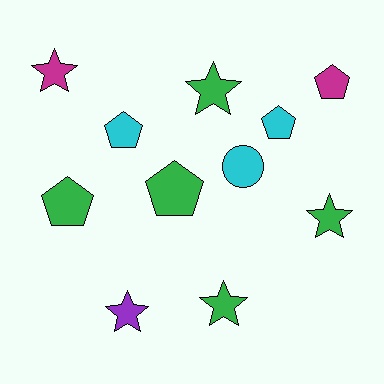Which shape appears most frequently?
Star, with 5 objects.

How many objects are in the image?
There are 11 objects.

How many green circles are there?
There are no green circles.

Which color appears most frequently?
Green, with 5 objects.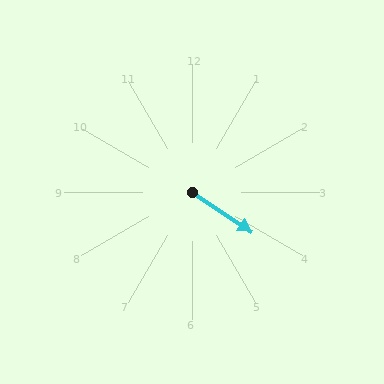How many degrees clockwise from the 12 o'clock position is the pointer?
Approximately 124 degrees.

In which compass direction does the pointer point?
Southeast.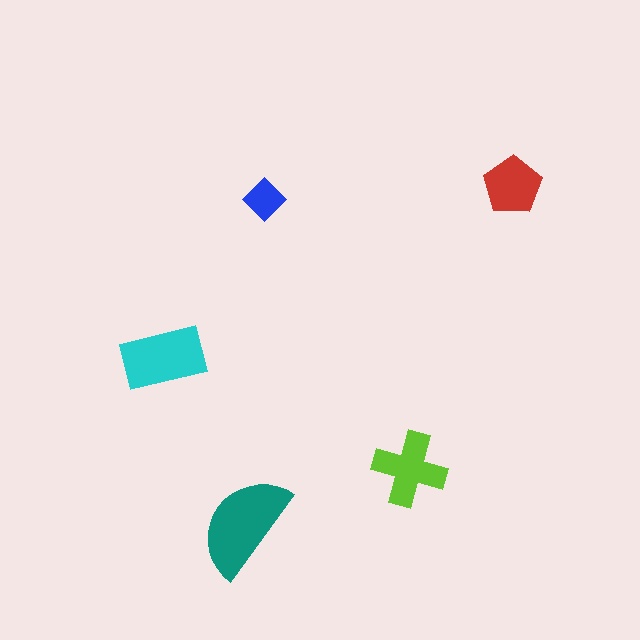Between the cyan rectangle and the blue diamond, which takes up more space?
The cyan rectangle.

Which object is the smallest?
The blue diamond.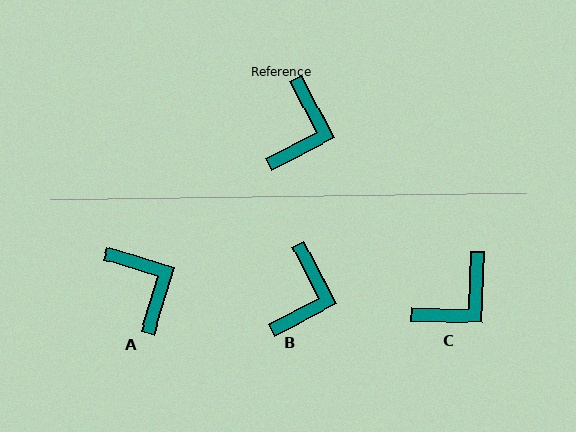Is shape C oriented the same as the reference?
No, it is off by about 29 degrees.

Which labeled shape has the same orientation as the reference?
B.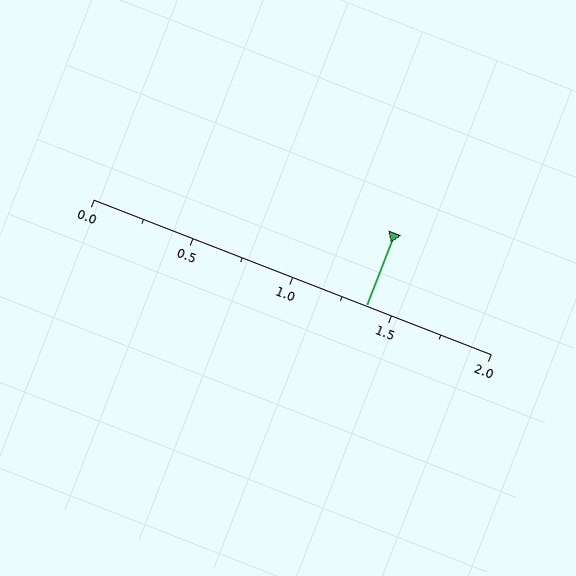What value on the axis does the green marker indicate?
The marker indicates approximately 1.38.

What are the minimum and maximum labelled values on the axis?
The axis runs from 0.0 to 2.0.